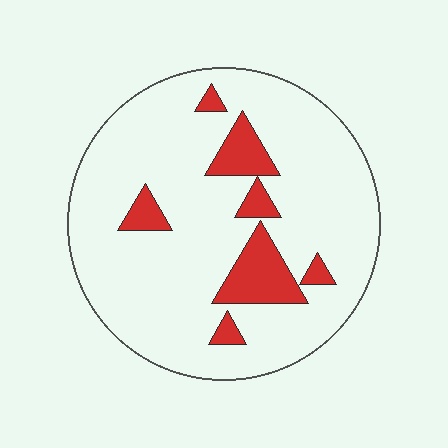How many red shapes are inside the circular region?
7.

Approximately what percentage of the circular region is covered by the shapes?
Approximately 15%.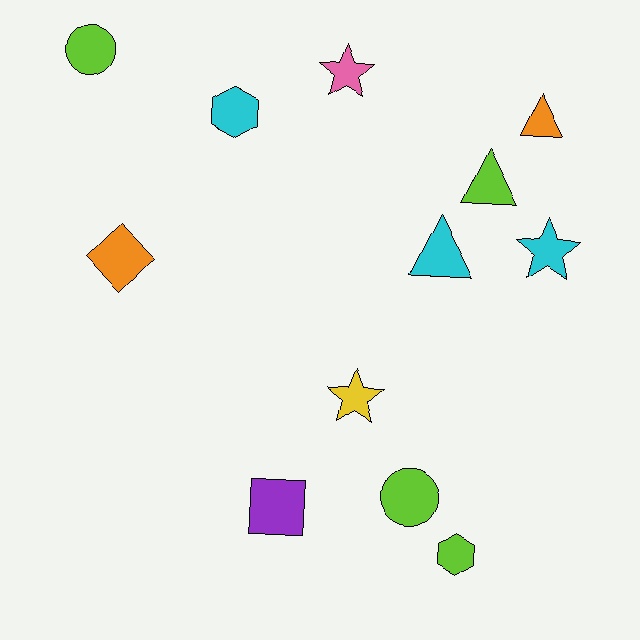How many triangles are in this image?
There are 3 triangles.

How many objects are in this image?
There are 12 objects.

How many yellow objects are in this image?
There is 1 yellow object.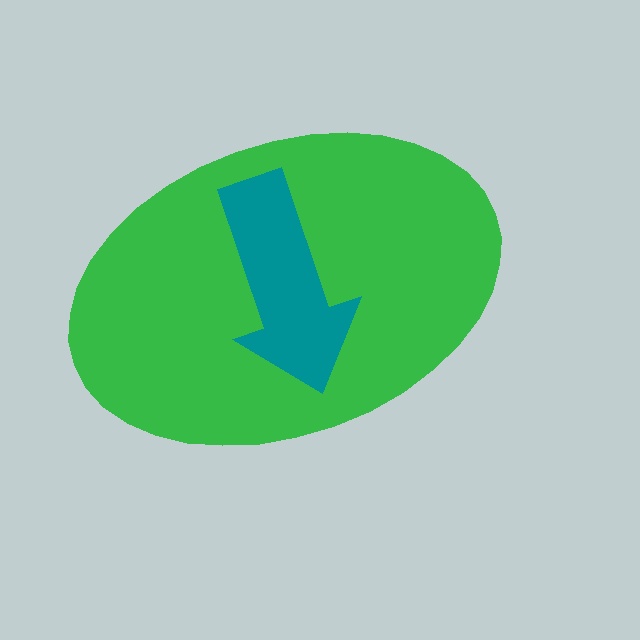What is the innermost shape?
The teal arrow.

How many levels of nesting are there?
2.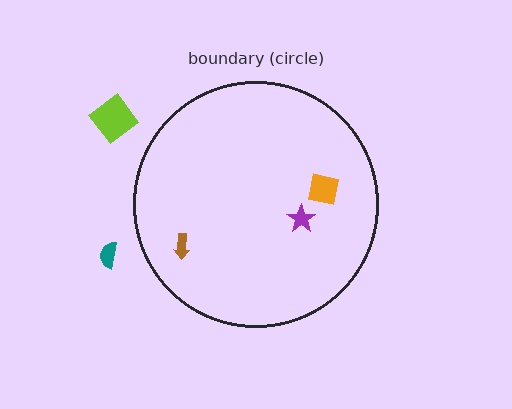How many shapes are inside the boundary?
3 inside, 2 outside.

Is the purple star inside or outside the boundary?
Inside.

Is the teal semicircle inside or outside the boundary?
Outside.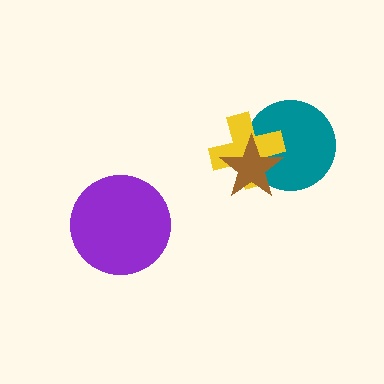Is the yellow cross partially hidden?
Yes, it is partially covered by another shape.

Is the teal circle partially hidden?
Yes, it is partially covered by another shape.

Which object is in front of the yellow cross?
The brown star is in front of the yellow cross.